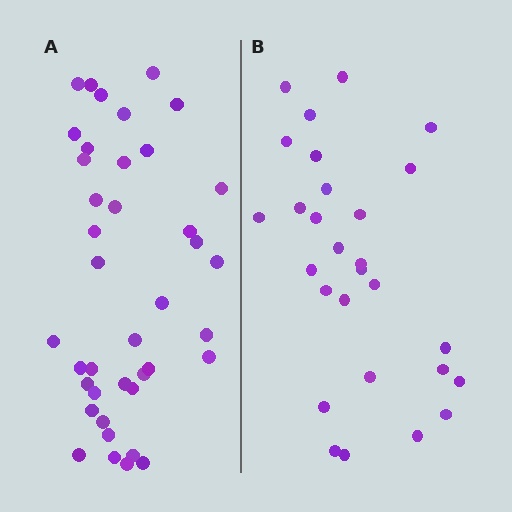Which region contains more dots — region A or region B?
Region A (the left region) has more dots.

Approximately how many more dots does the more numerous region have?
Region A has roughly 12 or so more dots than region B.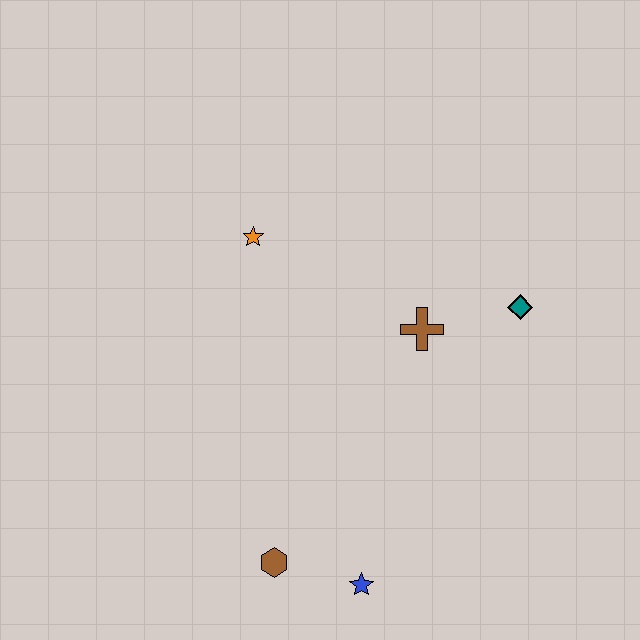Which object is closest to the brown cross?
The teal diamond is closest to the brown cross.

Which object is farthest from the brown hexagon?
The teal diamond is farthest from the brown hexagon.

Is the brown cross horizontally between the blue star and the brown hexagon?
No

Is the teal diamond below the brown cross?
No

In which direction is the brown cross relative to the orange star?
The brown cross is to the right of the orange star.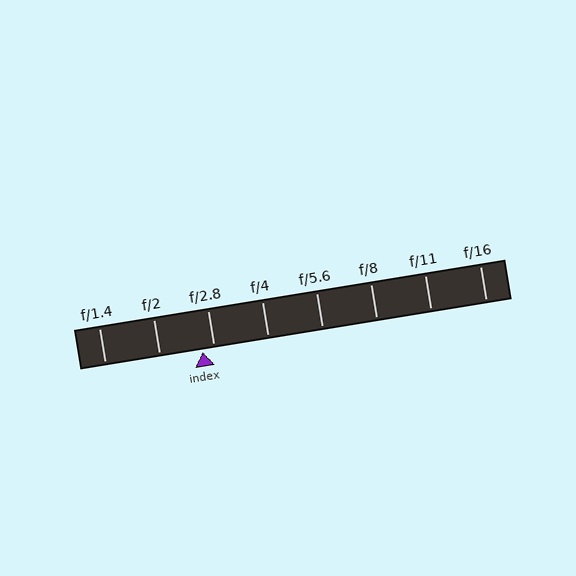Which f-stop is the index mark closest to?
The index mark is closest to f/2.8.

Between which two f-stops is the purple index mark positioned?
The index mark is between f/2 and f/2.8.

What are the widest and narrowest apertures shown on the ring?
The widest aperture shown is f/1.4 and the narrowest is f/16.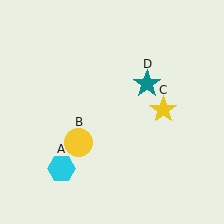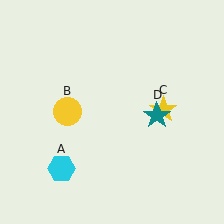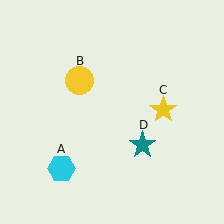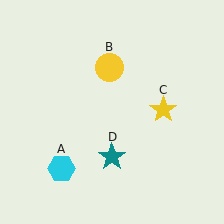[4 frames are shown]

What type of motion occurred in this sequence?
The yellow circle (object B), teal star (object D) rotated clockwise around the center of the scene.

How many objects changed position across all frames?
2 objects changed position: yellow circle (object B), teal star (object D).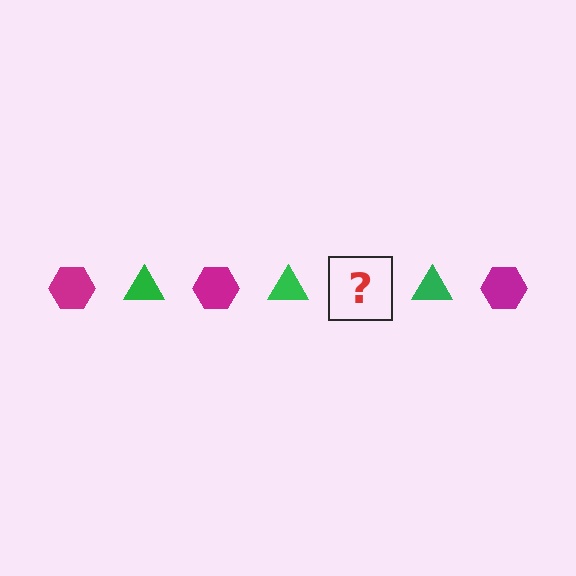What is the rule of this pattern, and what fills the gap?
The rule is that the pattern alternates between magenta hexagon and green triangle. The gap should be filled with a magenta hexagon.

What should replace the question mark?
The question mark should be replaced with a magenta hexagon.